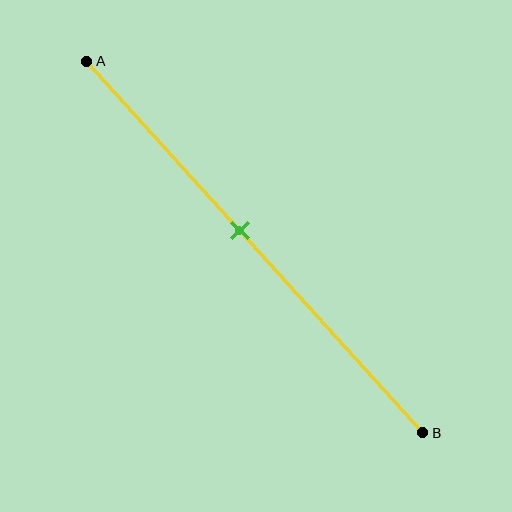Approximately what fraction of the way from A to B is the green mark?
The green mark is approximately 45% of the way from A to B.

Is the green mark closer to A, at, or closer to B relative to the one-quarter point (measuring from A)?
The green mark is closer to point B than the one-quarter point of segment AB.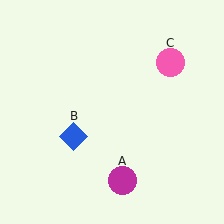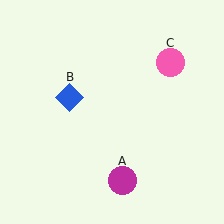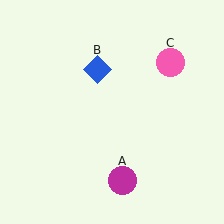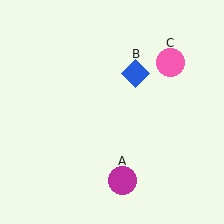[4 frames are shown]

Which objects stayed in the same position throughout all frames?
Magenta circle (object A) and pink circle (object C) remained stationary.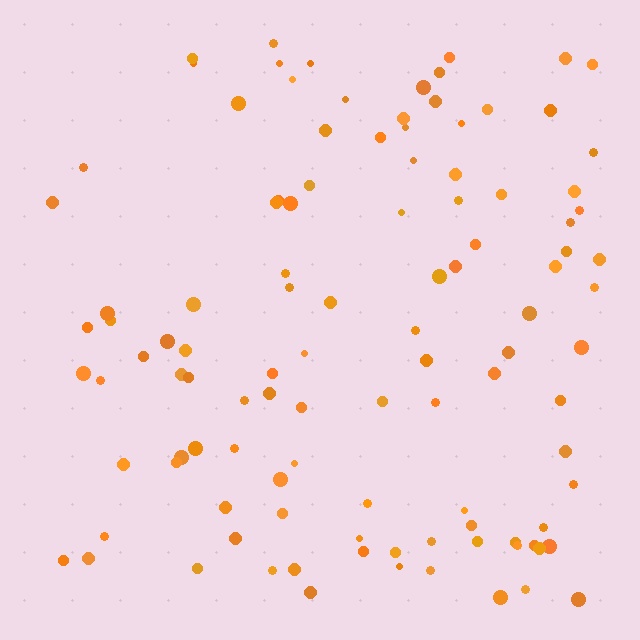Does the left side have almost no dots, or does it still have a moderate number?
Still a moderate number, just noticeably fewer than the right.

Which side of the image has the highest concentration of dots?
The right.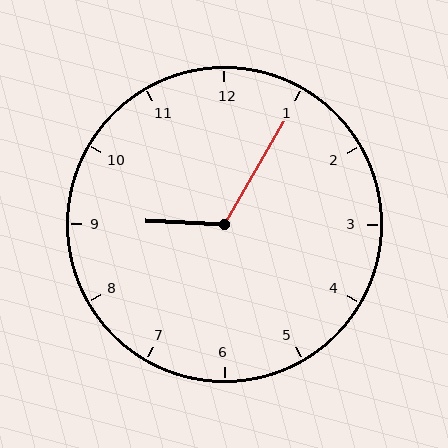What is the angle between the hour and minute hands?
Approximately 118 degrees.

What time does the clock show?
9:05.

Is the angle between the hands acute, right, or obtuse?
It is obtuse.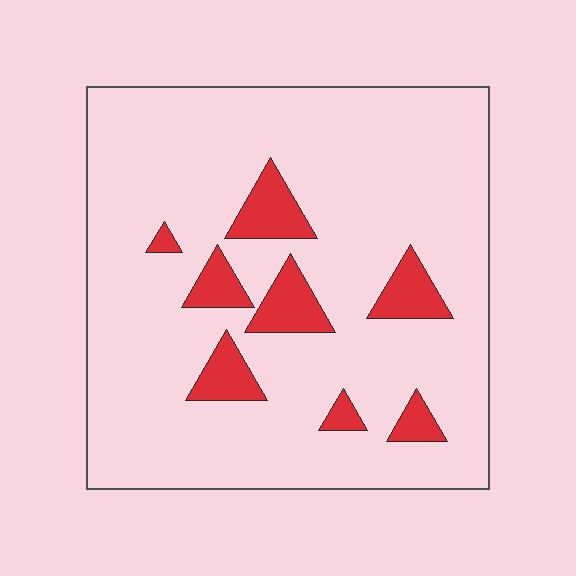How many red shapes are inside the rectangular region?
8.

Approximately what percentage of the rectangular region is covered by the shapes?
Approximately 10%.